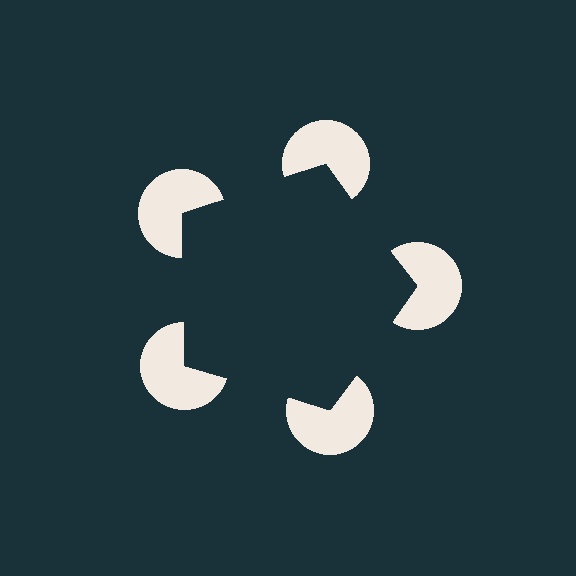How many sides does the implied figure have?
5 sides.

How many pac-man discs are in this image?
There are 5 — one at each vertex of the illusory pentagon.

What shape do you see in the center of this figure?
An illusory pentagon — its edges are inferred from the aligned wedge cuts in the pac-man discs, not physically drawn.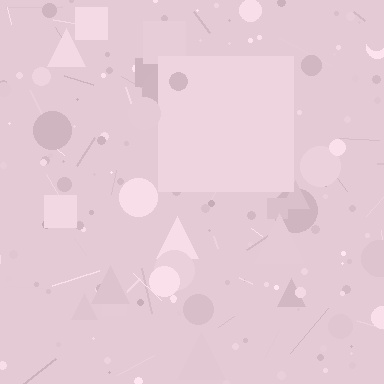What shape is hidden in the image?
A square is hidden in the image.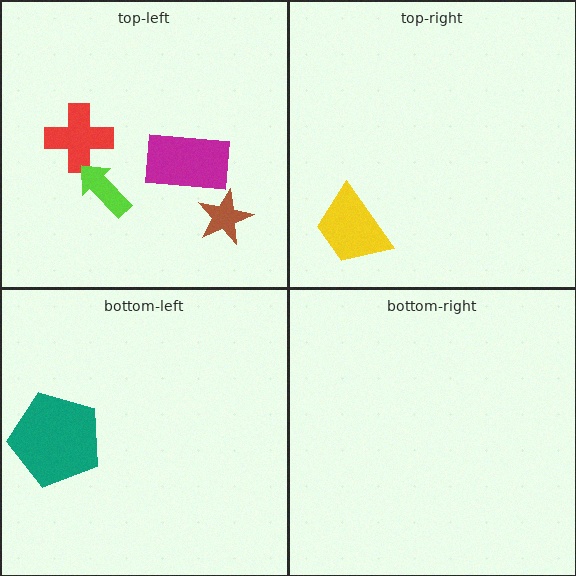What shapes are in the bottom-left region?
The teal pentagon.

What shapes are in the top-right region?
The yellow trapezoid.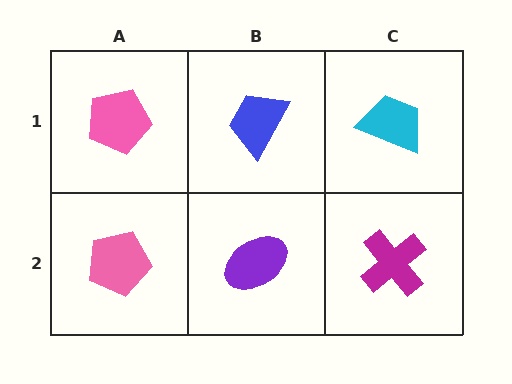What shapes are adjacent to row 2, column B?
A blue trapezoid (row 1, column B), a pink pentagon (row 2, column A), a magenta cross (row 2, column C).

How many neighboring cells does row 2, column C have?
2.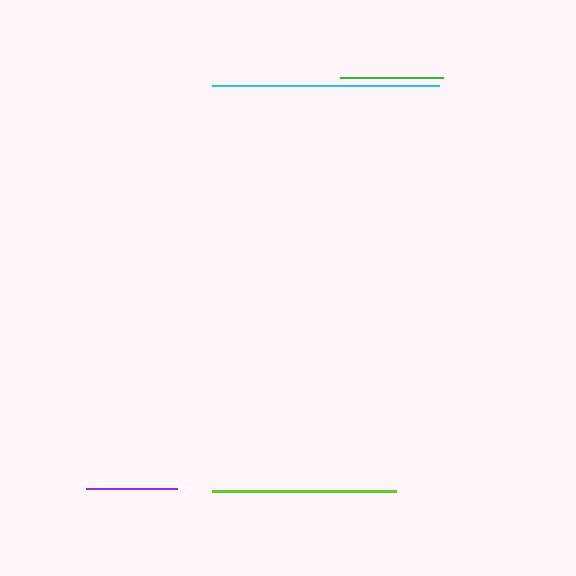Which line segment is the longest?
The cyan line is the longest at approximately 227 pixels.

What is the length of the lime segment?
The lime segment is approximately 184 pixels long.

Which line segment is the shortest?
The purple line is the shortest at approximately 91 pixels.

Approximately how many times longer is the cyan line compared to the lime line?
The cyan line is approximately 1.2 times the length of the lime line.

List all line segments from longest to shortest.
From longest to shortest: cyan, lime, green, purple.